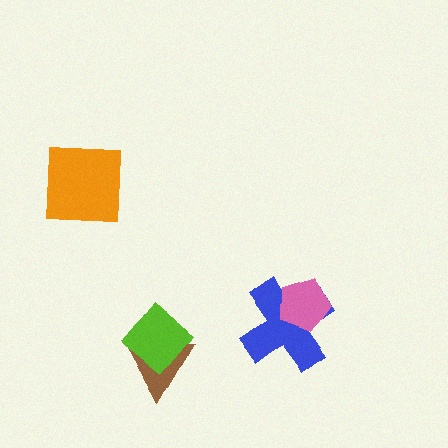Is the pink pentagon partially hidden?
No, no other shape covers it.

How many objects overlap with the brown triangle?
1 object overlaps with the brown triangle.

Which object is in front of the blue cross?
The pink pentagon is in front of the blue cross.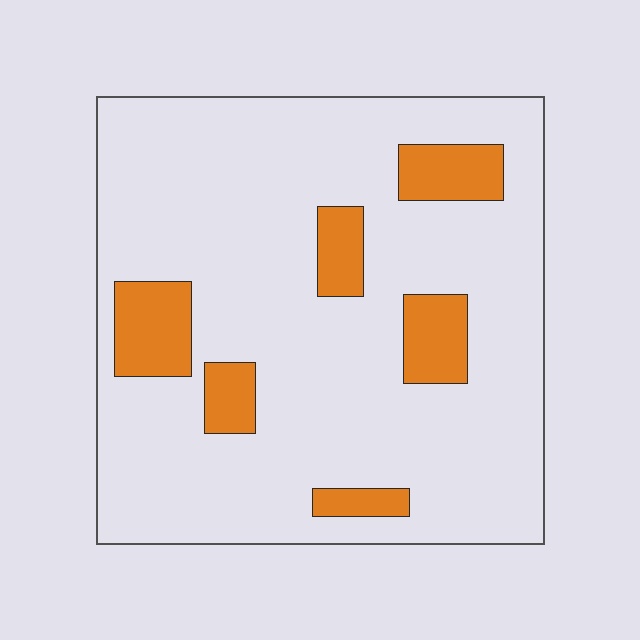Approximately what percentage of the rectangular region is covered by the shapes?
Approximately 15%.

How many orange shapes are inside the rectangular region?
6.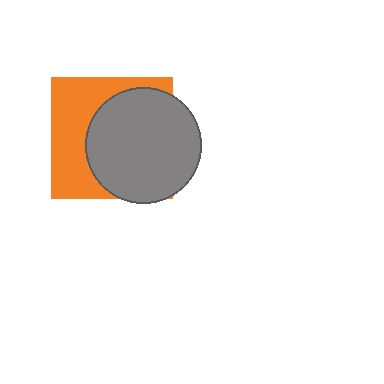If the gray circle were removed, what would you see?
You would see the complete orange square.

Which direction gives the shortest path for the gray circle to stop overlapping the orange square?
Moving right gives the shortest separation.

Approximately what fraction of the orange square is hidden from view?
Roughly 58% of the orange square is hidden behind the gray circle.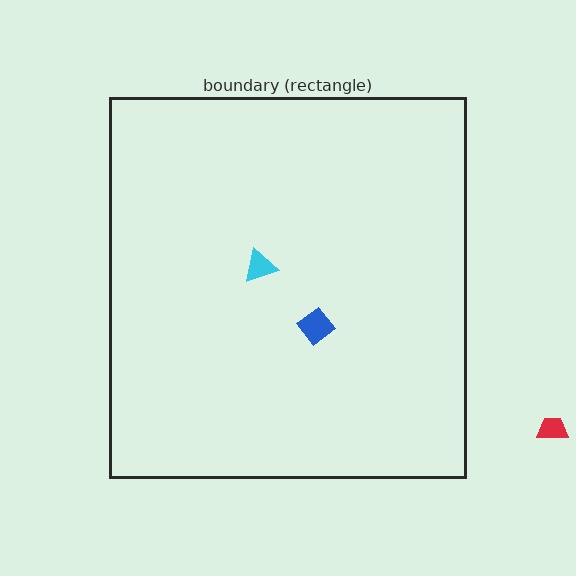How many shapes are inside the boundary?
2 inside, 1 outside.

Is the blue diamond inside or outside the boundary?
Inside.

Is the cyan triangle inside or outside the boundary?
Inside.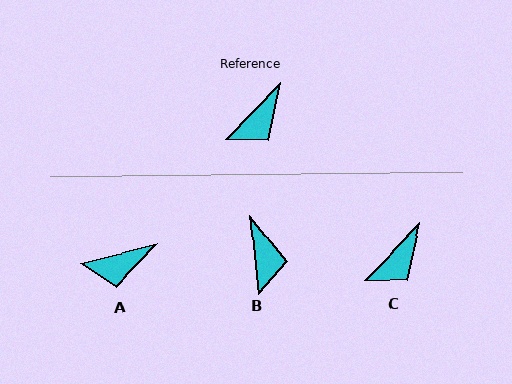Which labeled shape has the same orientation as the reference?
C.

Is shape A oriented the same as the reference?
No, it is off by about 32 degrees.